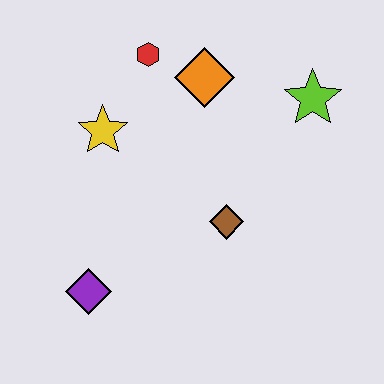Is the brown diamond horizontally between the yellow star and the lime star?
Yes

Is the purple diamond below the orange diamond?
Yes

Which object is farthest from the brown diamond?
The red hexagon is farthest from the brown diamond.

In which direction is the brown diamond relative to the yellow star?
The brown diamond is to the right of the yellow star.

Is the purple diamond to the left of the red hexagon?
Yes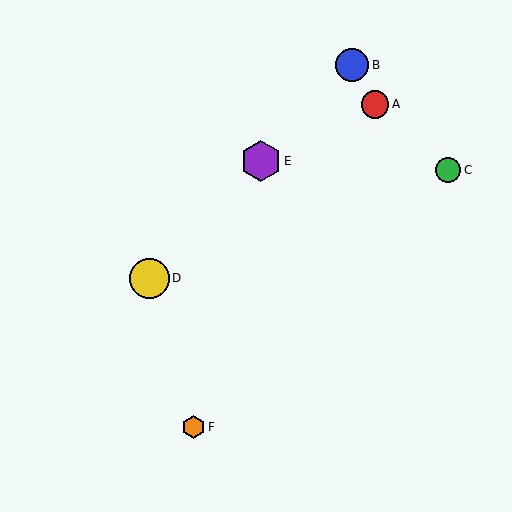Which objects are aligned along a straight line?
Objects B, D, E are aligned along a straight line.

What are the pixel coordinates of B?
Object B is at (352, 65).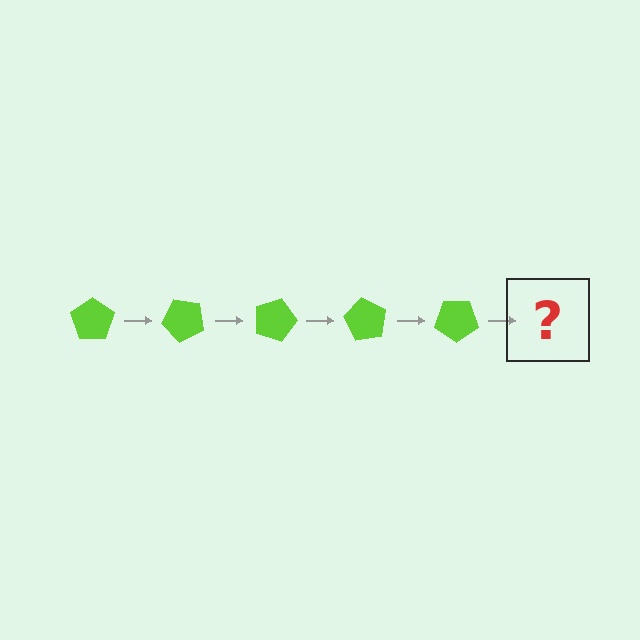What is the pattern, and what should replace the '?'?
The pattern is that the pentagon rotates 45 degrees each step. The '?' should be a lime pentagon rotated 225 degrees.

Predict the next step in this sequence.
The next step is a lime pentagon rotated 225 degrees.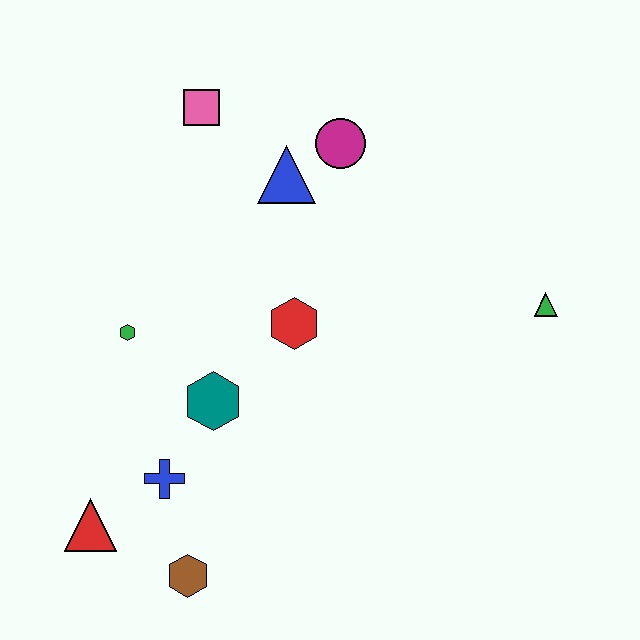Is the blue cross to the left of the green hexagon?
No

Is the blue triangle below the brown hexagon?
No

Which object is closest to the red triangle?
The blue cross is closest to the red triangle.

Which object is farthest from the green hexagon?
The green triangle is farthest from the green hexagon.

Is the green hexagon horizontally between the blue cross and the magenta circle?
No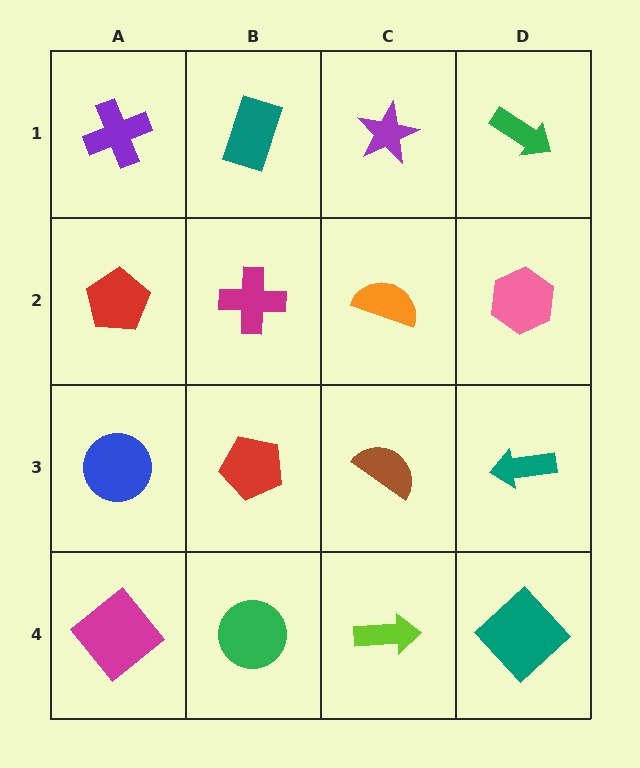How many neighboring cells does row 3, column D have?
3.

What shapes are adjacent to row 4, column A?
A blue circle (row 3, column A), a green circle (row 4, column B).